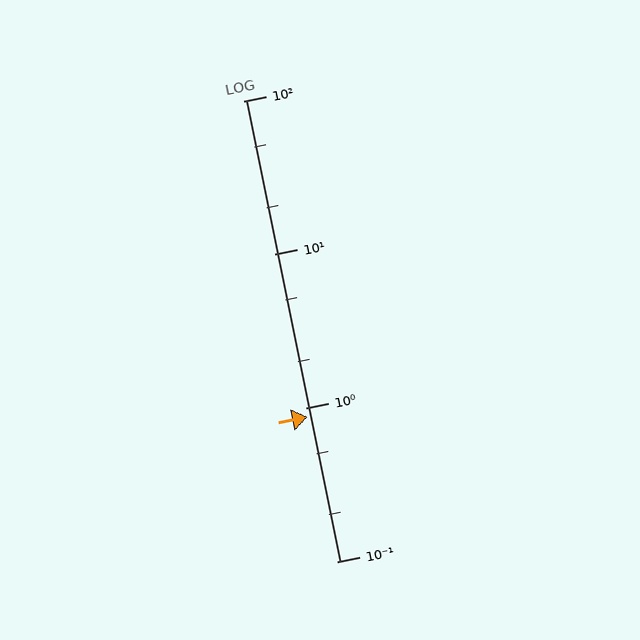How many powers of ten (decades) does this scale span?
The scale spans 3 decades, from 0.1 to 100.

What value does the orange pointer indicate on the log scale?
The pointer indicates approximately 0.88.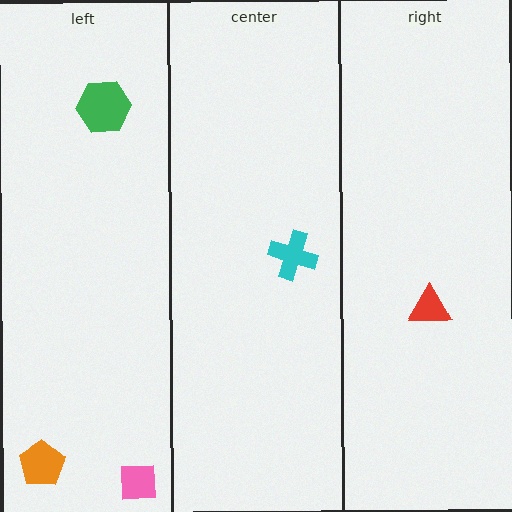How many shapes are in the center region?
1.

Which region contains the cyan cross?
The center region.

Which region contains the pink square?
The left region.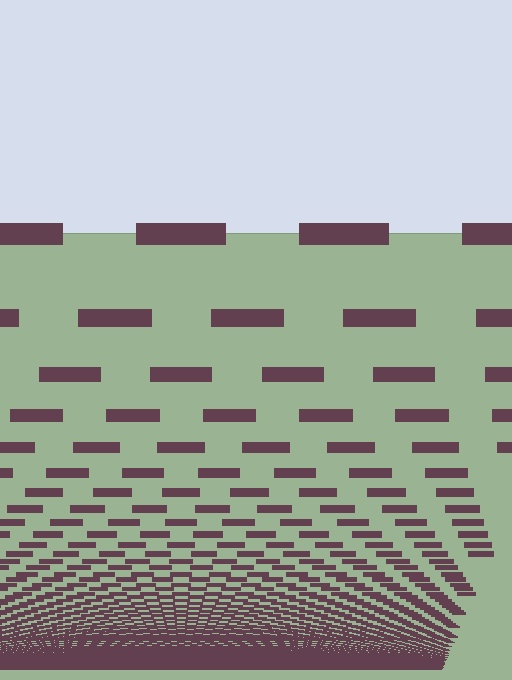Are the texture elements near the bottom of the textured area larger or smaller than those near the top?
Smaller. The gradient is inverted — elements near the bottom are smaller and denser.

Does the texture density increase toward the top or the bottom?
Density increases toward the bottom.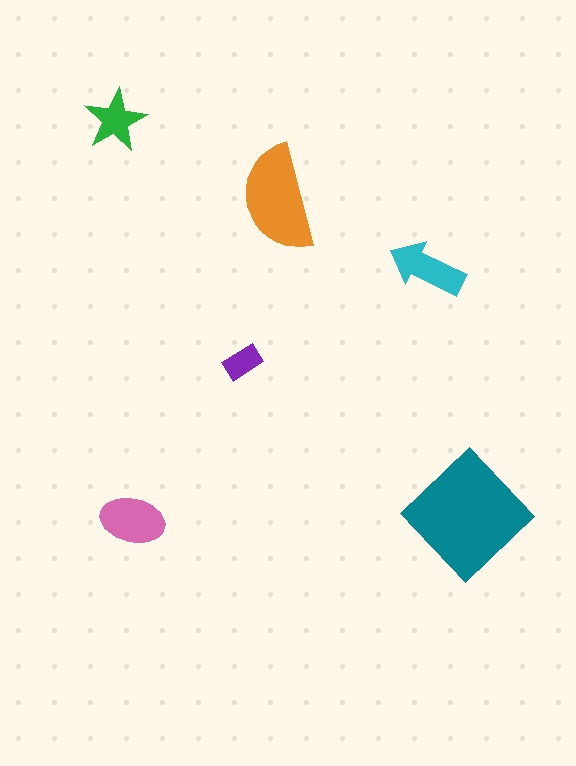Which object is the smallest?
The purple rectangle.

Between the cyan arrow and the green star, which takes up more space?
The cyan arrow.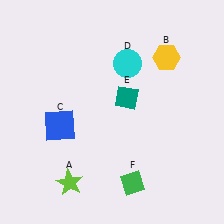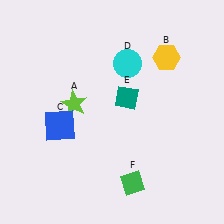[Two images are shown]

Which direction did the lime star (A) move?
The lime star (A) moved up.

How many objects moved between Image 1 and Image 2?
1 object moved between the two images.